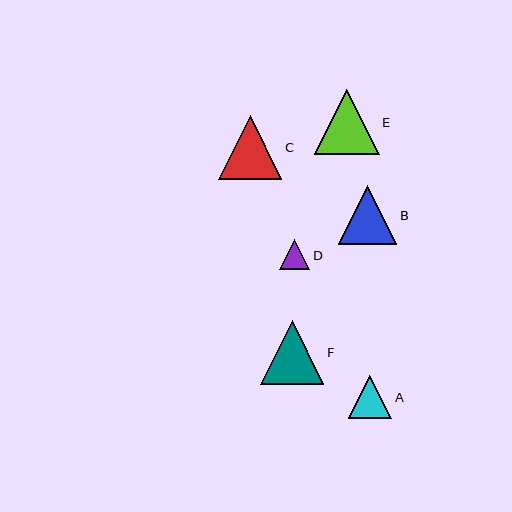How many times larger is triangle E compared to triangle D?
Triangle E is approximately 2.2 times the size of triangle D.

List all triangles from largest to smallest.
From largest to smallest: E, C, F, B, A, D.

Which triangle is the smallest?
Triangle D is the smallest with a size of approximately 30 pixels.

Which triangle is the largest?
Triangle E is the largest with a size of approximately 65 pixels.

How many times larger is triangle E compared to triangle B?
Triangle E is approximately 1.1 times the size of triangle B.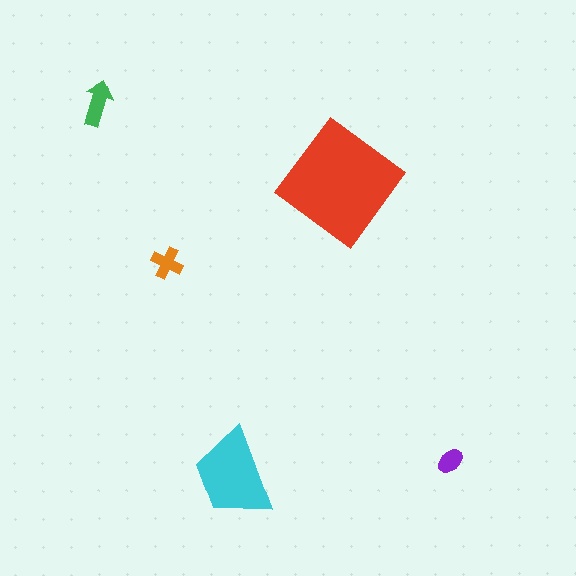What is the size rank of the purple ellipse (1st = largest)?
5th.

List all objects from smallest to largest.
The purple ellipse, the orange cross, the green arrow, the cyan trapezoid, the red diamond.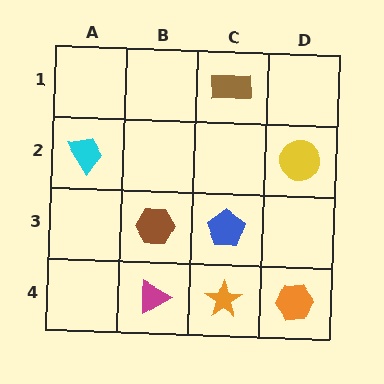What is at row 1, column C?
A brown rectangle.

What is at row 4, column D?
An orange hexagon.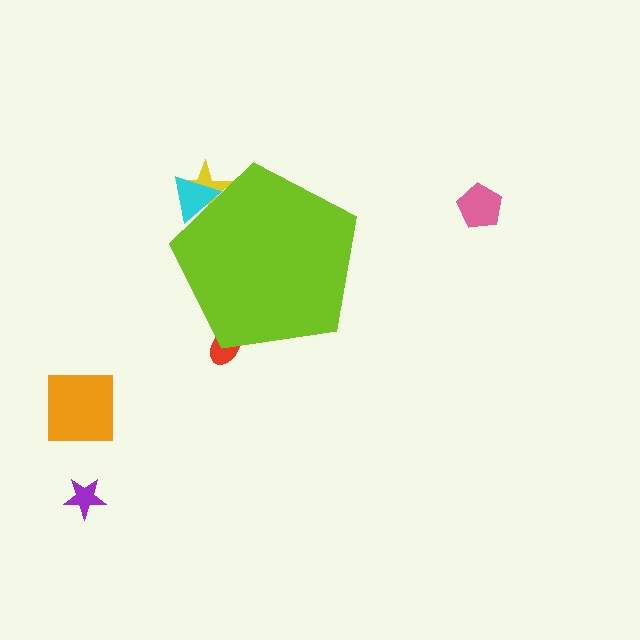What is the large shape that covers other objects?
A lime pentagon.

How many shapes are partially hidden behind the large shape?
3 shapes are partially hidden.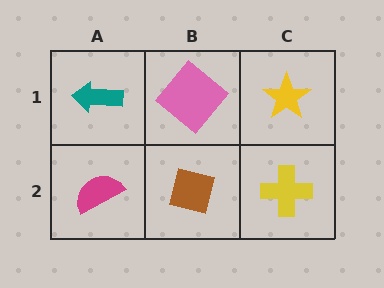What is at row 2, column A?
A magenta semicircle.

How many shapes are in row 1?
3 shapes.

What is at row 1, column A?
A teal arrow.